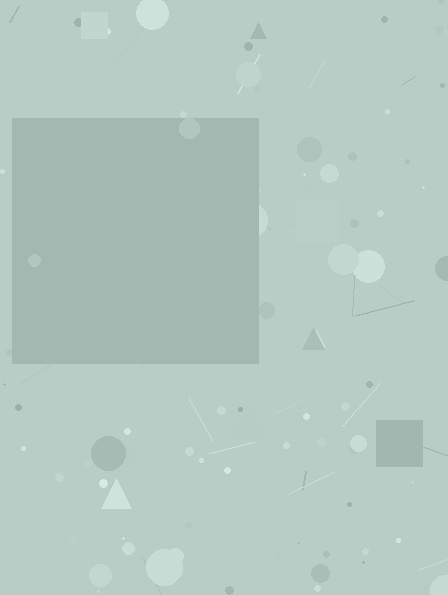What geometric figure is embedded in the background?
A square is embedded in the background.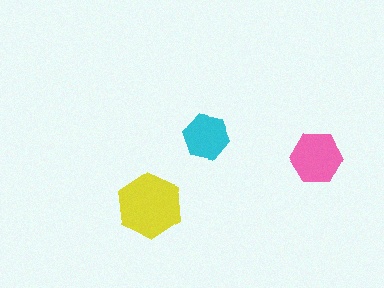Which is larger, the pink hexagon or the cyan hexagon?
The pink one.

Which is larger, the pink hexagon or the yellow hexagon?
The yellow one.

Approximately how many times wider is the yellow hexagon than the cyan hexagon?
About 1.5 times wider.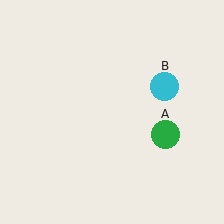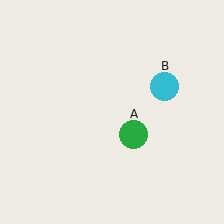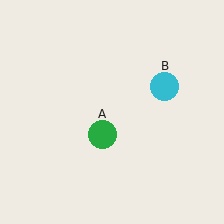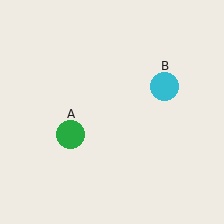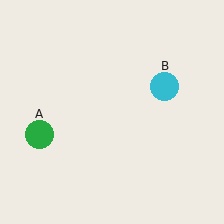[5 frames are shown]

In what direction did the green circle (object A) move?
The green circle (object A) moved left.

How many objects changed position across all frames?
1 object changed position: green circle (object A).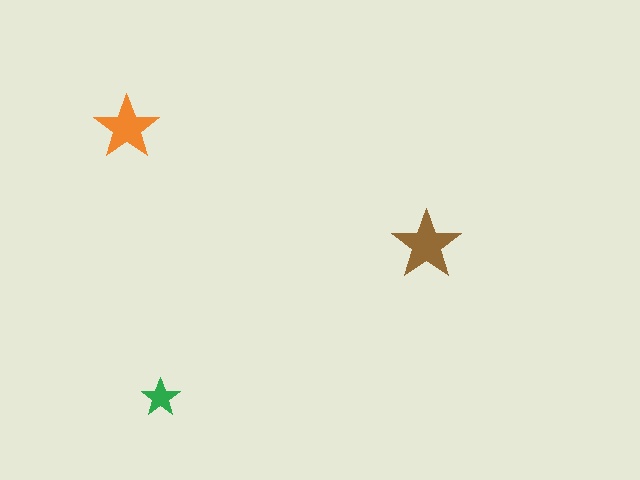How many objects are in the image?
There are 3 objects in the image.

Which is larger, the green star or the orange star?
The orange one.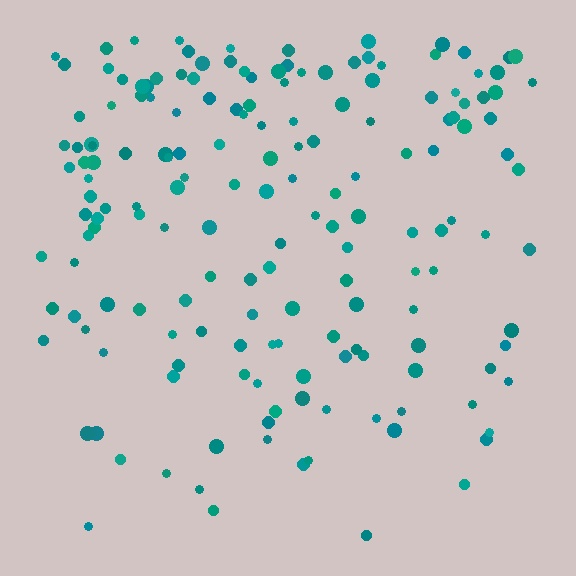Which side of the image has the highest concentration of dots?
The top.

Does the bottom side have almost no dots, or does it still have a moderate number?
Still a moderate number, just noticeably fewer than the top.